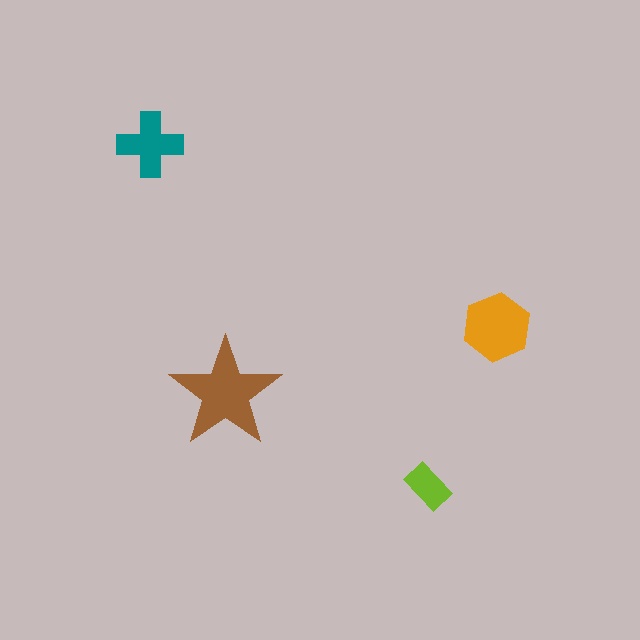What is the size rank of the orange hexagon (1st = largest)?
2nd.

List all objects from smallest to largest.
The lime rectangle, the teal cross, the orange hexagon, the brown star.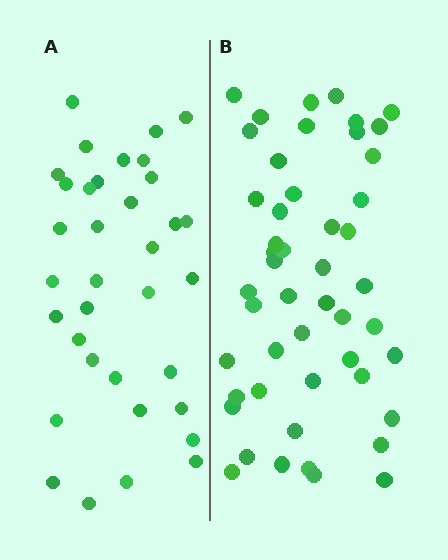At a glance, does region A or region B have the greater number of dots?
Region B (the right region) has more dots.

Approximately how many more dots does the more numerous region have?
Region B has approximately 15 more dots than region A.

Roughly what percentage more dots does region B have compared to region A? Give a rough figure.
About 40% more.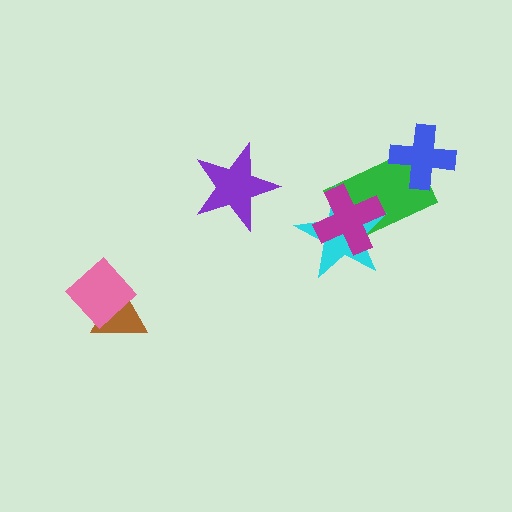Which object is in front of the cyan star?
The magenta cross is in front of the cyan star.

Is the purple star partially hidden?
No, no other shape covers it.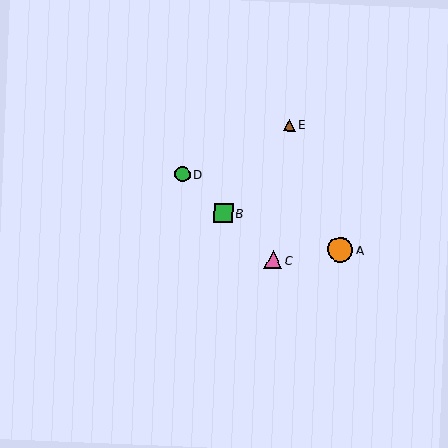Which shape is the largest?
The orange circle (labeled A) is the largest.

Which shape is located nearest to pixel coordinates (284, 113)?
The brown triangle (labeled E) at (289, 125) is nearest to that location.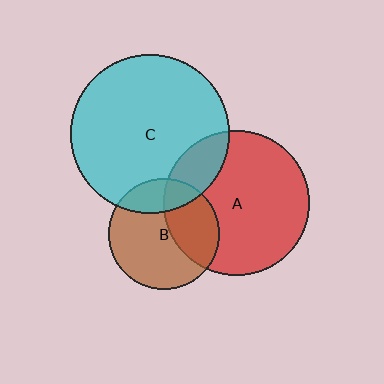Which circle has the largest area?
Circle C (cyan).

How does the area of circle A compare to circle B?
Approximately 1.7 times.